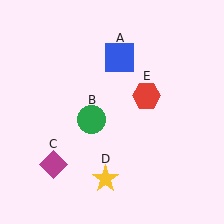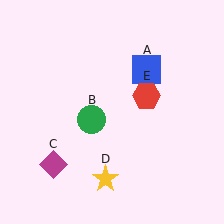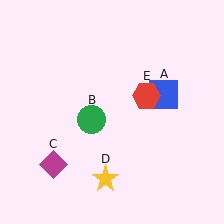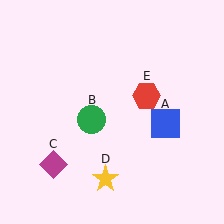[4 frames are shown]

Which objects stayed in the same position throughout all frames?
Green circle (object B) and magenta diamond (object C) and yellow star (object D) and red hexagon (object E) remained stationary.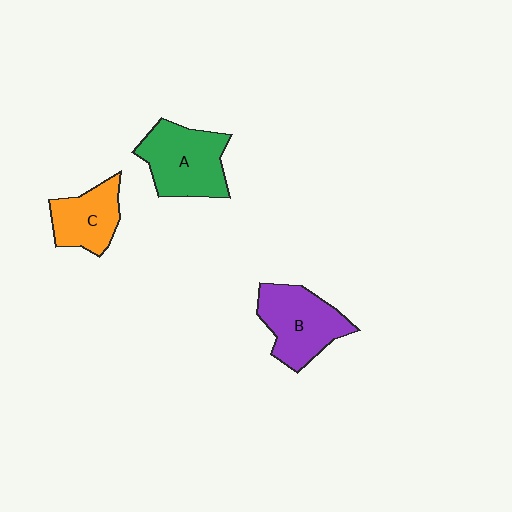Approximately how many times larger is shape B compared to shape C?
Approximately 1.4 times.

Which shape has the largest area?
Shape A (green).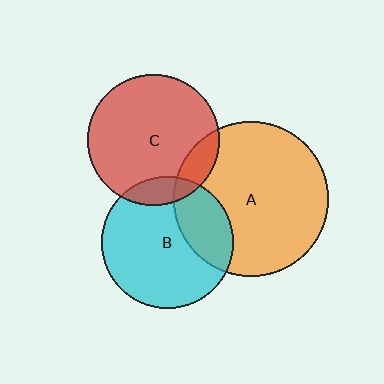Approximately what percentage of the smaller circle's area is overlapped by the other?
Approximately 10%.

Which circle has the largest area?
Circle A (orange).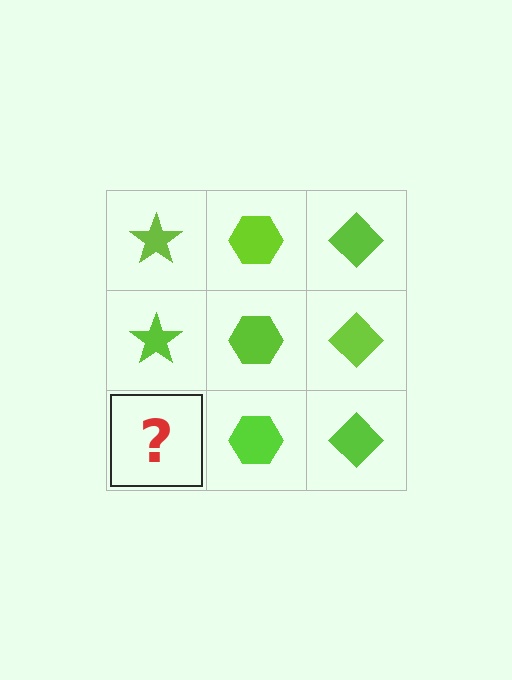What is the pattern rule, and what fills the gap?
The rule is that each column has a consistent shape. The gap should be filled with a lime star.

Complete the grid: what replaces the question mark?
The question mark should be replaced with a lime star.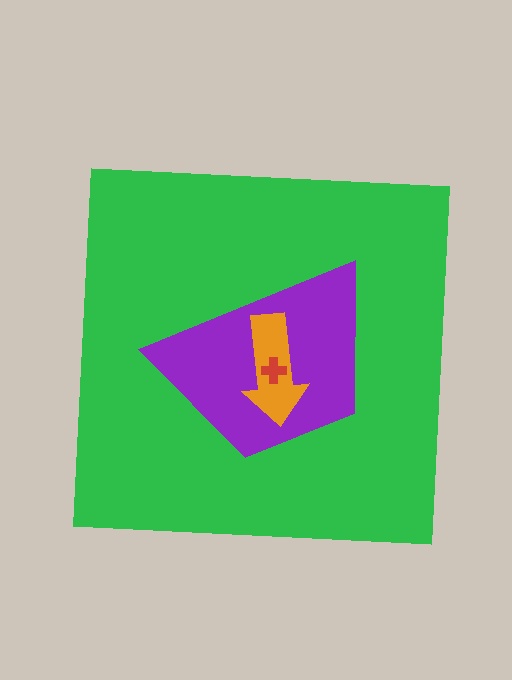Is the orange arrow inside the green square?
Yes.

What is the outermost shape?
The green square.